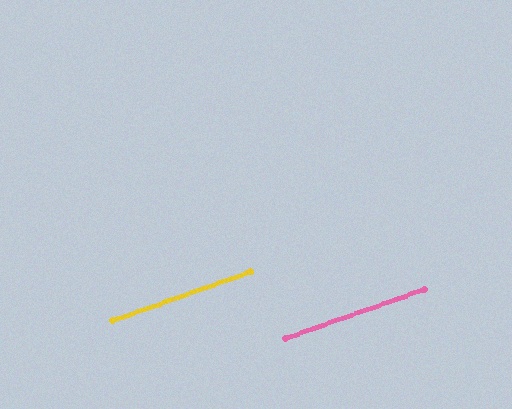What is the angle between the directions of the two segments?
Approximately 1 degree.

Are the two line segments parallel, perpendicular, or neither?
Parallel — their directions differ by only 0.5°.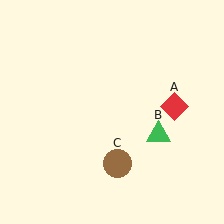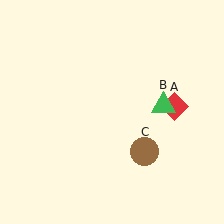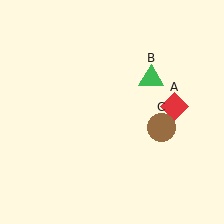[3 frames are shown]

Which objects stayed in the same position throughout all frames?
Red diamond (object A) remained stationary.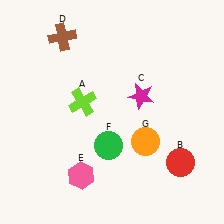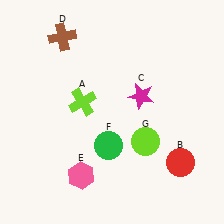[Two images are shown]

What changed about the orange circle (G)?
In Image 1, G is orange. In Image 2, it changed to lime.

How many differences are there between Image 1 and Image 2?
There is 1 difference between the two images.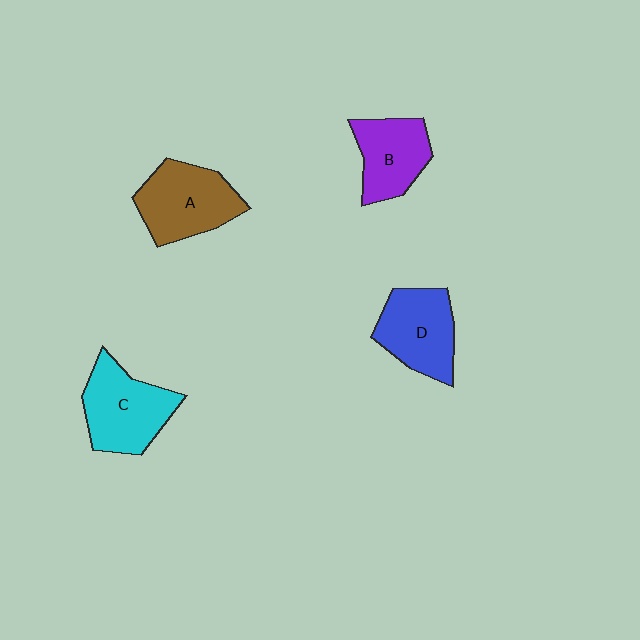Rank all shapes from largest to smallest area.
From largest to smallest: C (cyan), A (brown), D (blue), B (purple).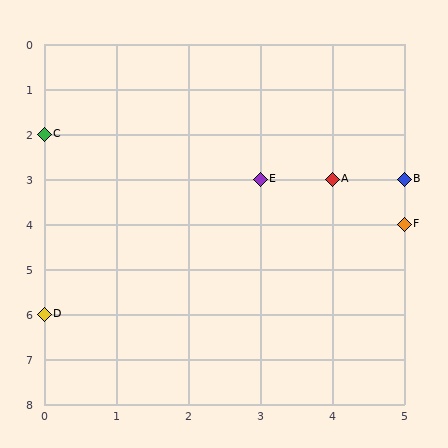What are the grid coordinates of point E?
Point E is at grid coordinates (3, 3).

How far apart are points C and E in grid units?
Points C and E are 3 columns and 1 row apart (about 3.2 grid units diagonally).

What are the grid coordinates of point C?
Point C is at grid coordinates (0, 2).